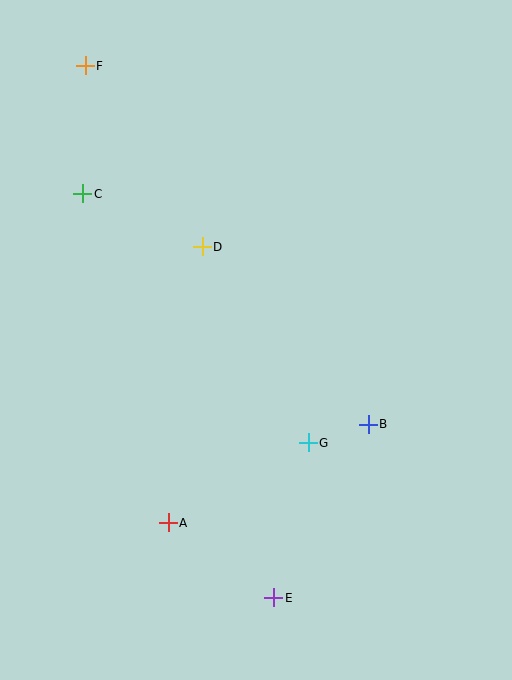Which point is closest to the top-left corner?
Point F is closest to the top-left corner.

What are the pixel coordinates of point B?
Point B is at (368, 424).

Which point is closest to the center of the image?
Point D at (202, 247) is closest to the center.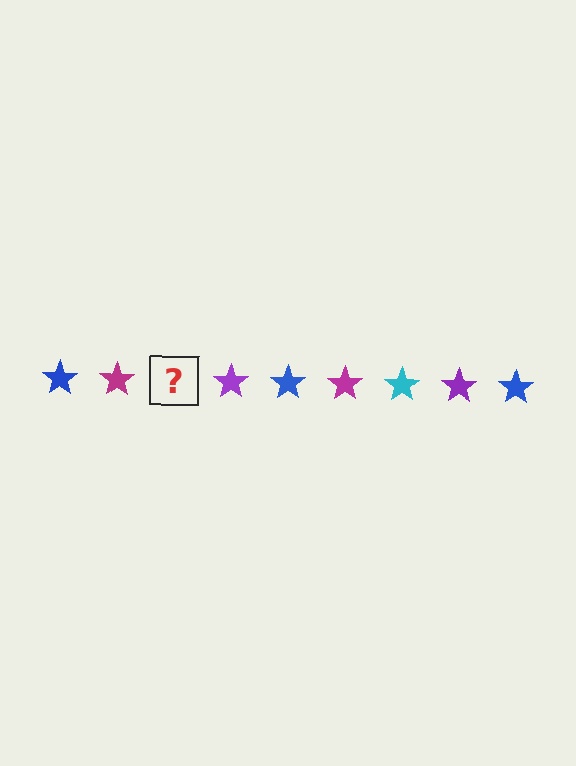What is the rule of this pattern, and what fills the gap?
The rule is that the pattern cycles through blue, magenta, cyan, purple stars. The gap should be filled with a cyan star.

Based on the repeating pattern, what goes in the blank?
The blank should be a cyan star.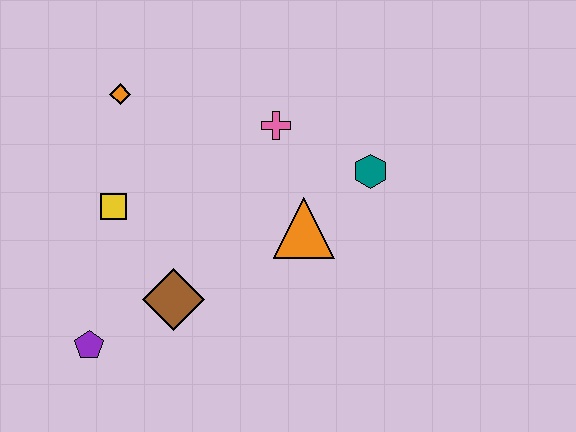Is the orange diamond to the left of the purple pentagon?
No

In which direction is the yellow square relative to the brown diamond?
The yellow square is above the brown diamond.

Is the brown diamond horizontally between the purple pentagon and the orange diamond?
No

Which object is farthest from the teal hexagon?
The purple pentagon is farthest from the teal hexagon.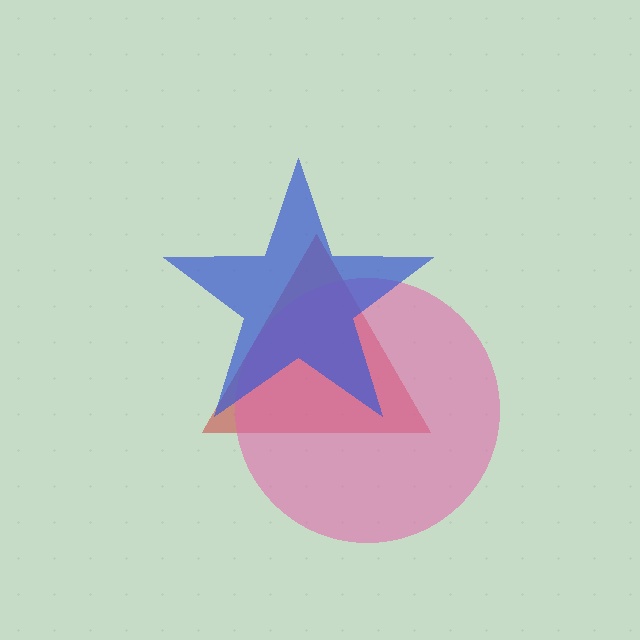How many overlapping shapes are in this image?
There are 3 overlapping shapes in the image.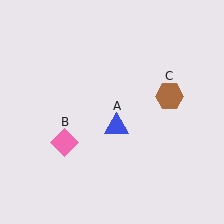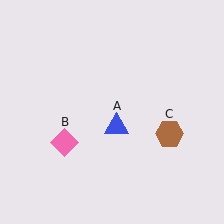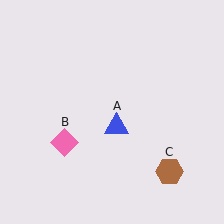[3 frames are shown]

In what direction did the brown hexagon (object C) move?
The brown hexagon (object C) moved down.